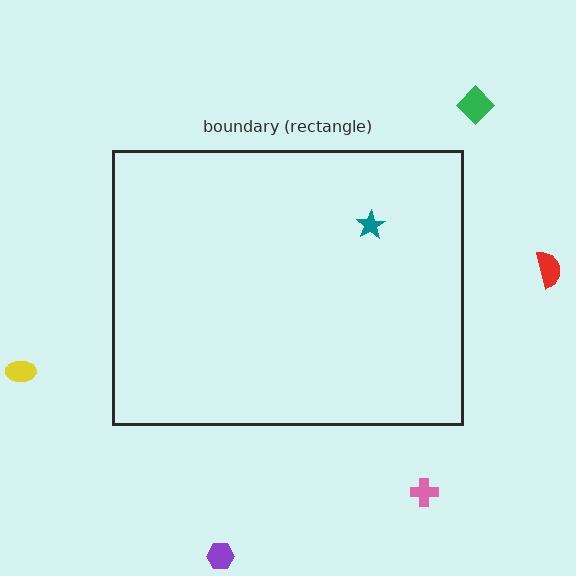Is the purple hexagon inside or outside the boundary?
Outside.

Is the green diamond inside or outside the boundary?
Outside.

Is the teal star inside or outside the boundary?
Inside.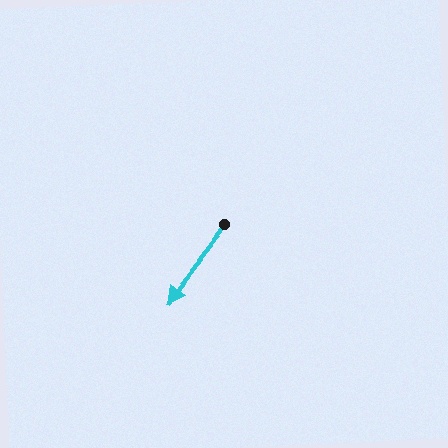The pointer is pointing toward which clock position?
Roughly 7 o'clock.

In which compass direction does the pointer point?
Southwest.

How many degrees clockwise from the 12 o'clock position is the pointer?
Approximately 217 degrees.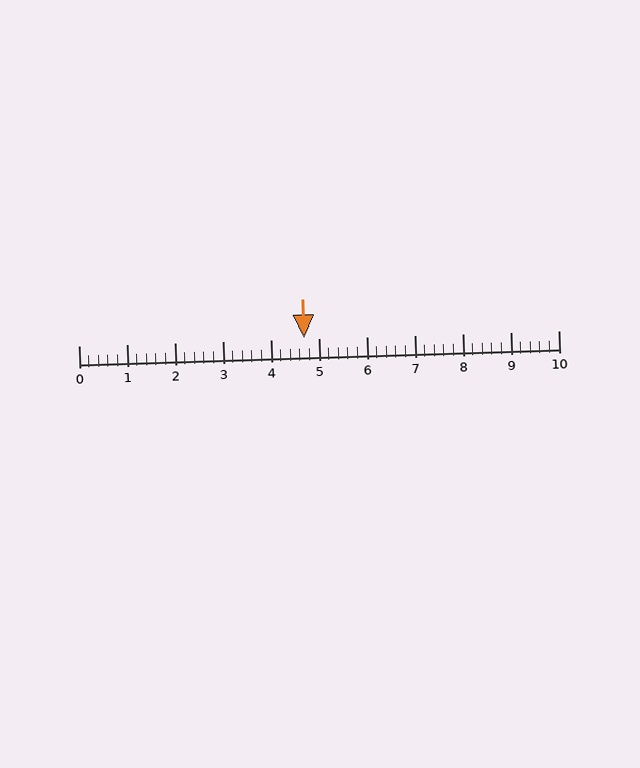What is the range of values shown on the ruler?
The ruler shows values from 0 to 10.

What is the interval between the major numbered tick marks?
The major tick marks are spaced 1 units apart.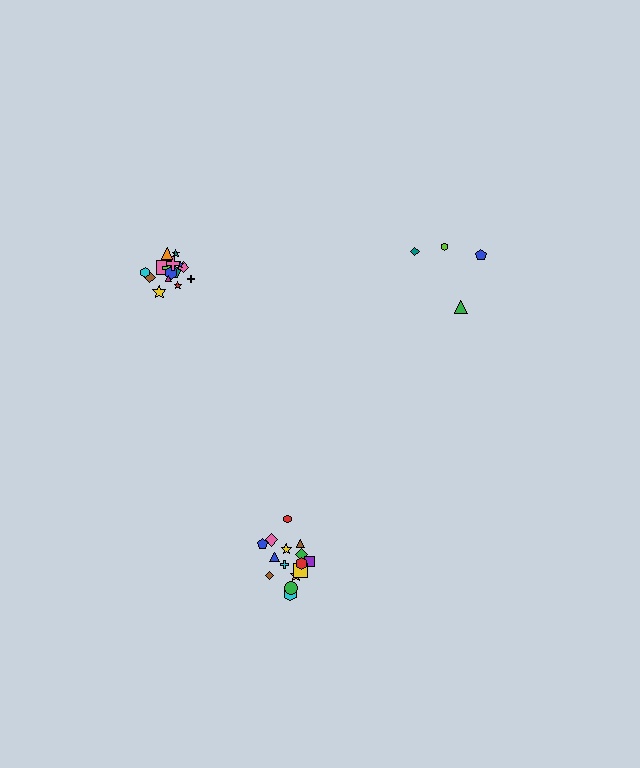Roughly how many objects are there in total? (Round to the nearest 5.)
Roughly 35 objects in total.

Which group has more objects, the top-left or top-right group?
The top-left group.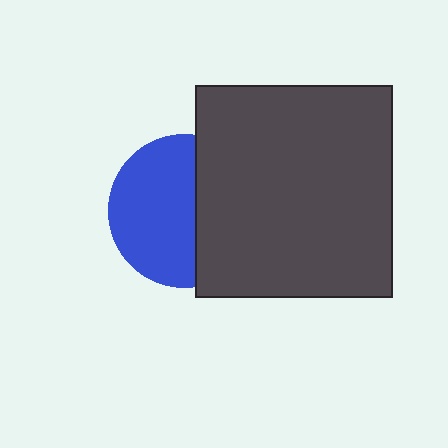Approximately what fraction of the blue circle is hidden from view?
Roughly 41% of the blue circle is hidden behind the dark gray rectangle.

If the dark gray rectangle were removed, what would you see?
You would see the complete blue circle.